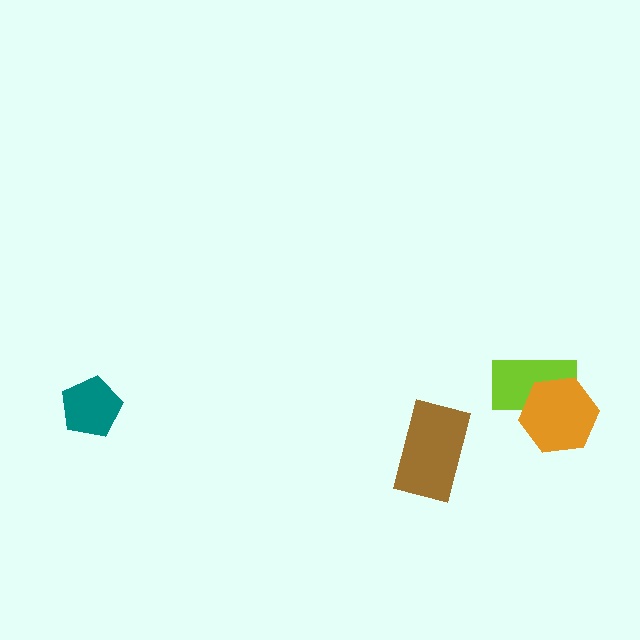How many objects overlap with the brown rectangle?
0 objects overlap with the brown rectangle.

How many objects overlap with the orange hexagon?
1 object overlaps with the orange hexagon.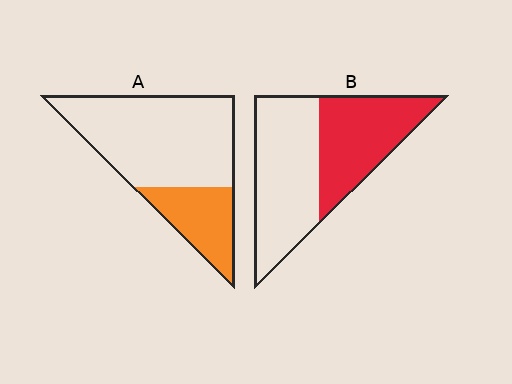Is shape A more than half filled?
No.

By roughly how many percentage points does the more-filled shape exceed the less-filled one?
By roughly 15 percentage points (B over A).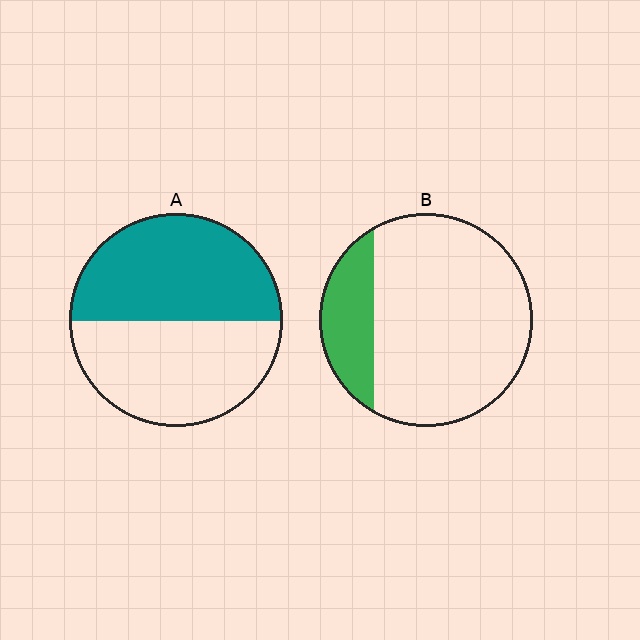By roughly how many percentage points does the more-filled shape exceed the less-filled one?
By roughly 30 percentage points (A over B).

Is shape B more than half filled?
No.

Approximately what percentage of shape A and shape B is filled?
A is approximately 50% and B is approximately 20%.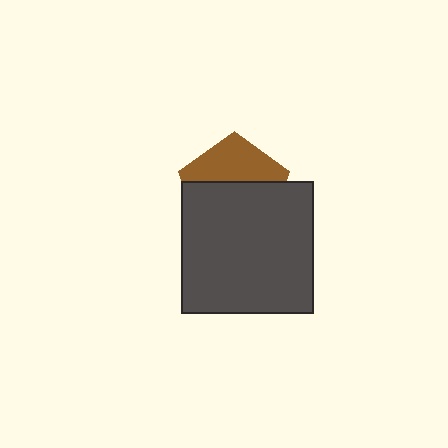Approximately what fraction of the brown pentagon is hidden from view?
Roughly 59% of the brown pentagon is hidden behind the dark gray square.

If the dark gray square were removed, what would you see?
You would see the complete brown pentagon.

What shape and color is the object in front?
The object in front is a dark gray square.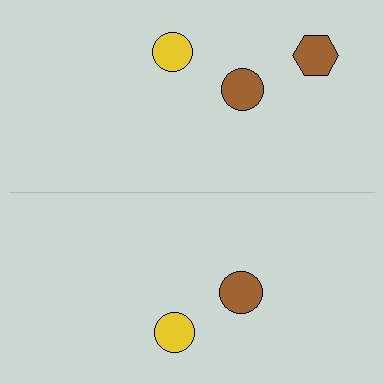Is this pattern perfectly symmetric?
No, the pattern is not perfectly symmetric. A brown hexagon is missing from the bottom side.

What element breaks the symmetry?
A brown hexagon is missing from the bottom side.